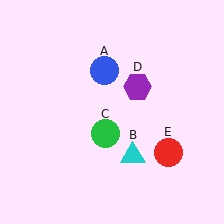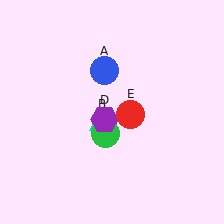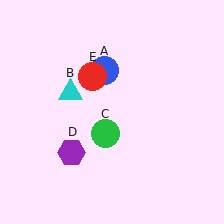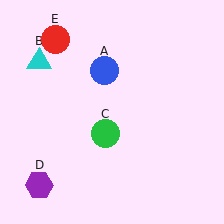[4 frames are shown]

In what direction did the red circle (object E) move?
The red circle (object E) moved up and to the left.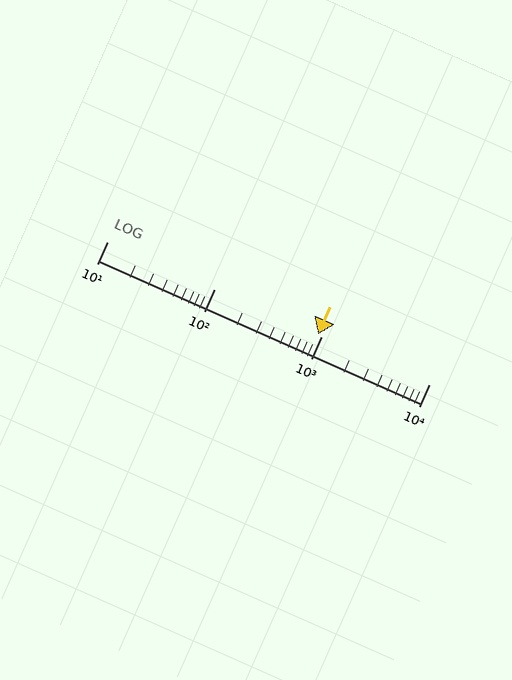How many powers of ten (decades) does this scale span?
The scale spans 3 decades, from 10 to 10000.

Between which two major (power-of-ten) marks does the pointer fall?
The pointer is between 100 and 1000.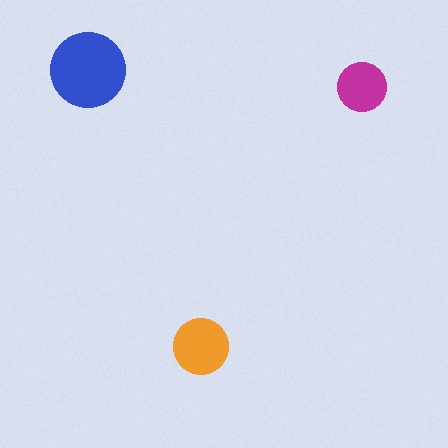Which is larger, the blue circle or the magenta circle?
The blue one.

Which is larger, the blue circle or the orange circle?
The blue one.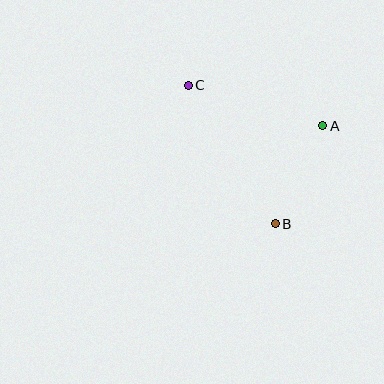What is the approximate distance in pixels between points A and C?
The distance between A and C is approximately 140 pixels.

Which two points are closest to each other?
Points A and B are closest to each other.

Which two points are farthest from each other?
Points B and C are farthest from each other.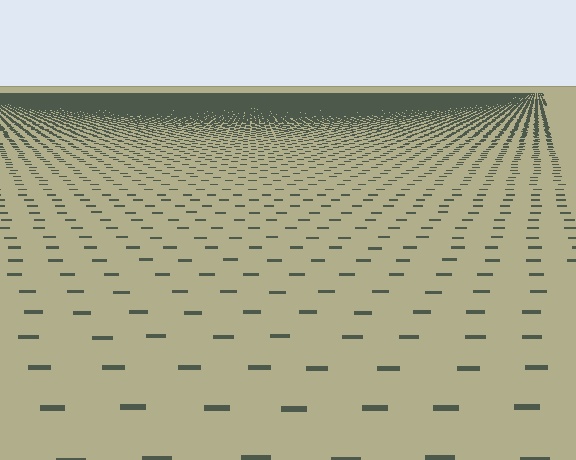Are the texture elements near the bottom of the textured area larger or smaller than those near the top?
Larger. Near the bottom, elements are closer to the viewer and appear at a bigger on-screen size.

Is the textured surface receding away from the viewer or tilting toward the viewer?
The surface is receding away from the viewer. Texture elements get smaller and denser toward the top.